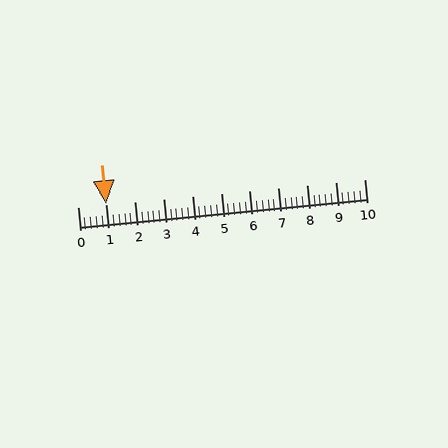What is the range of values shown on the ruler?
The ruler shows values from 0 to 10.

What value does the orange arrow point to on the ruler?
The orange arrow points to approximately 1.0.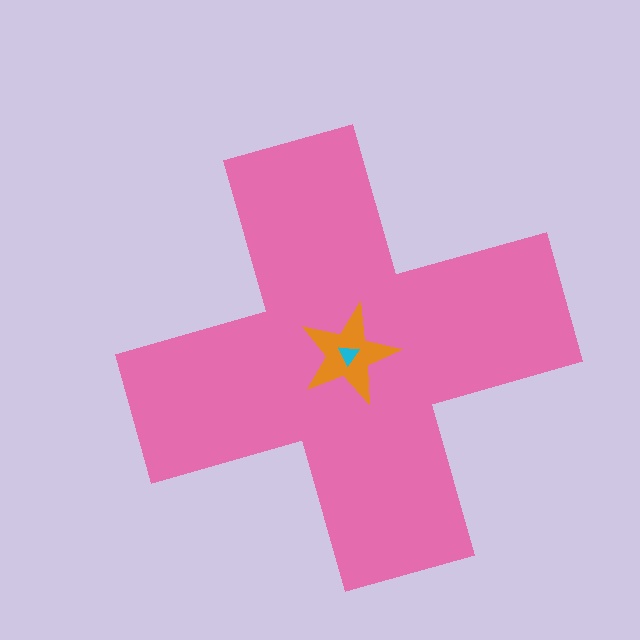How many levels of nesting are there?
3.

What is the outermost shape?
The pink cross.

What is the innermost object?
The cyan triangle.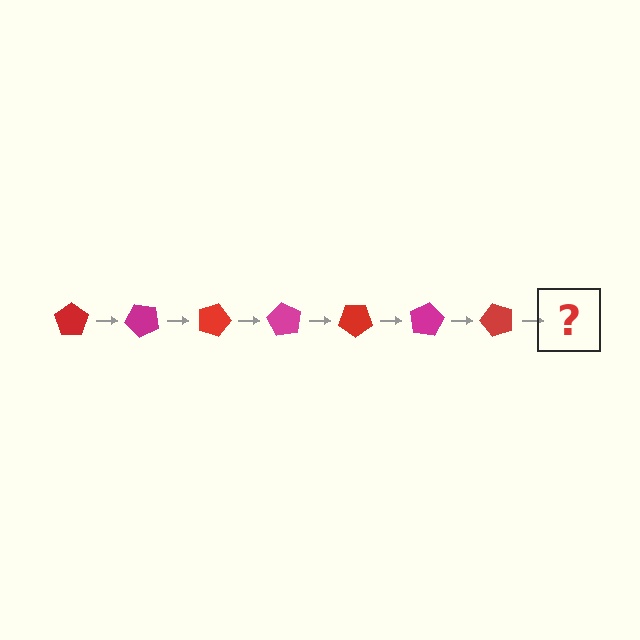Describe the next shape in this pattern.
It should be a magenta pentagon, rotated 315 degrees from the start.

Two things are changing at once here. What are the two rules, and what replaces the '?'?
The two rules are that it rotates 45 degrees each step and the color cycles through red and magenta. The '?' should be a magenta pentagon, rotated 315 degrees from the start.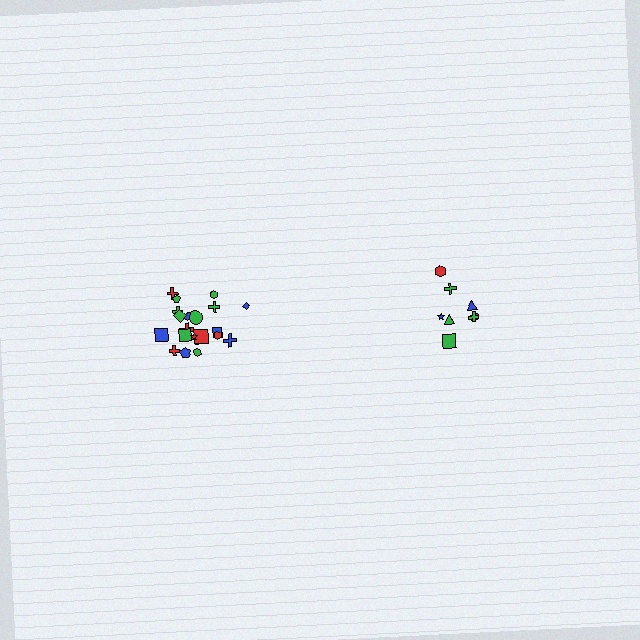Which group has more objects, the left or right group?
The left group.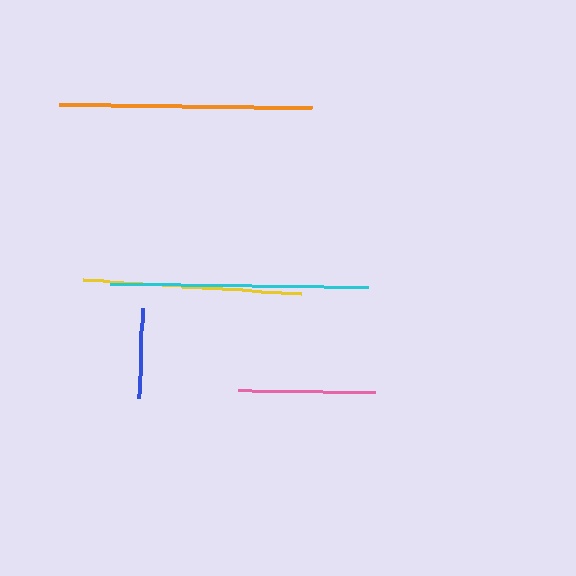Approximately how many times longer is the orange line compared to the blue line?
The orange line is approximately 2.8 times the length of the blue line.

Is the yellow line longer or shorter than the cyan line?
The cyan line is longer than the yellow line.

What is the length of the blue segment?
The blue segment is approximately 90 pixels long.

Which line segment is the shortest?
The blue line is the shortest at approximately 90 pixels.